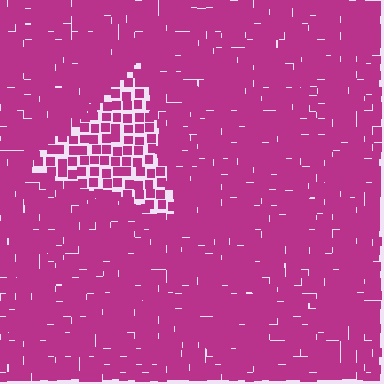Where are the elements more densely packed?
The elements are more densely packed outside the triangle boundary.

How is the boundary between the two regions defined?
The boundary is defined by a change in element density (approximately 2.0x ratio). All elements are the same color, size, and shape.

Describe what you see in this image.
The image contains small magenta elements arranged at two different densities. A triangle-shaped region is visible where the elements are less densely packed than the surrounding area.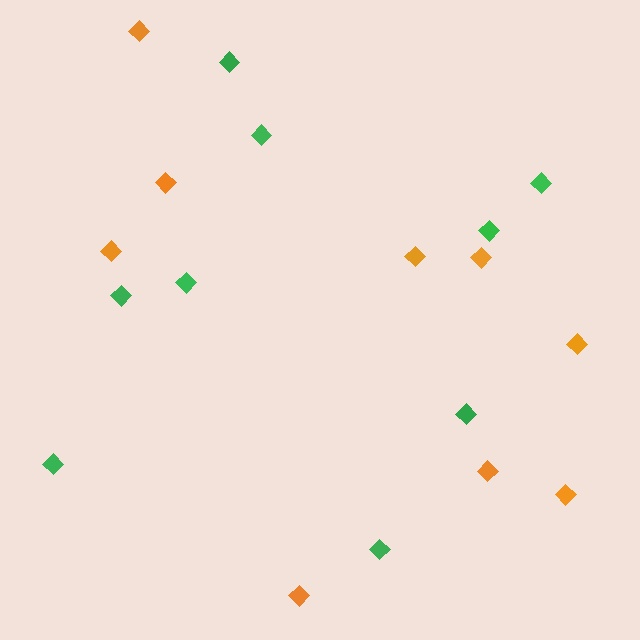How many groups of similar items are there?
There are 2 groups: one group of orange diamonds (9) and one group of green diamonds (9).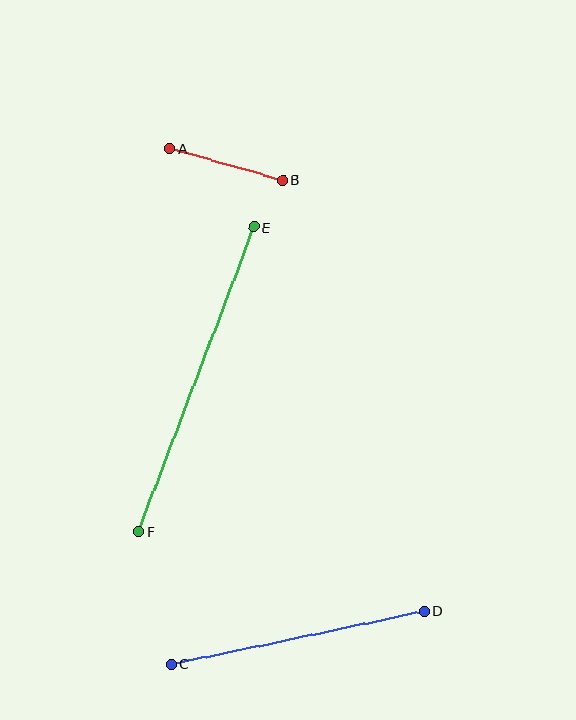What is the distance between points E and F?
The distance is approximately 326 pixels.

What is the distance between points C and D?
The distance is approximately 259 pixels.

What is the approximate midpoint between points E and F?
The midpoint is at approximately (196, 380) pixels.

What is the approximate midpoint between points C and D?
The midpoint is at approximately (298, 638) pixels.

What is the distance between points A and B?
The distance is approximately 117 pixels.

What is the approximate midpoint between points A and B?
The midpoint is at approximately (226, 164) pixels.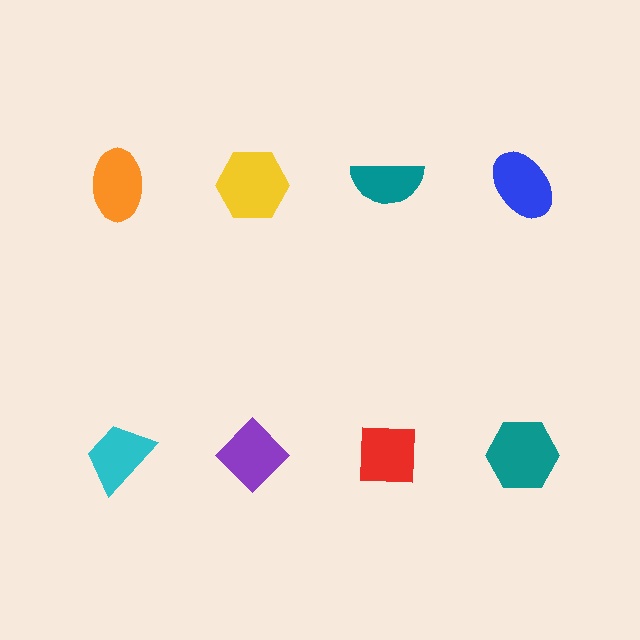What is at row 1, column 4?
A blue ellipse.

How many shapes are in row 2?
4 shapes.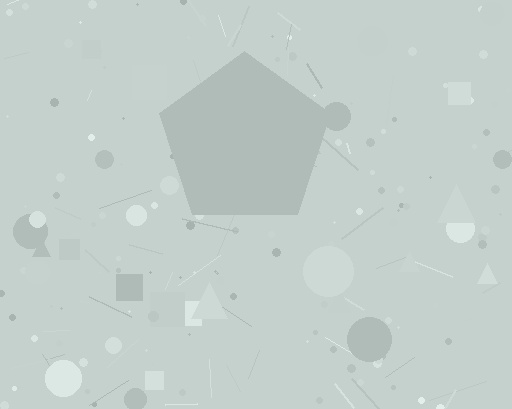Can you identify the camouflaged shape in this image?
The camouflaged shape is a pentagon.